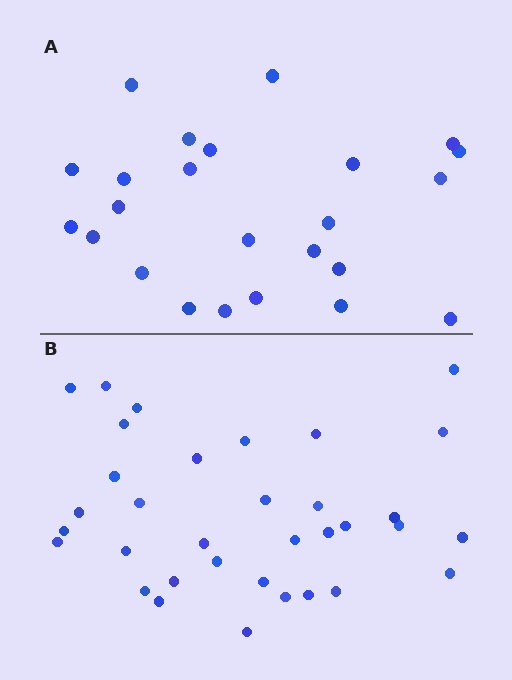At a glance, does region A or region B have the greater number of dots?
Region B (the bottom region) has more dots.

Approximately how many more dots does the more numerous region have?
Region B has roughly 10 or so more dots than region A.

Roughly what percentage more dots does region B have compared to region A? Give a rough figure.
About 40% more.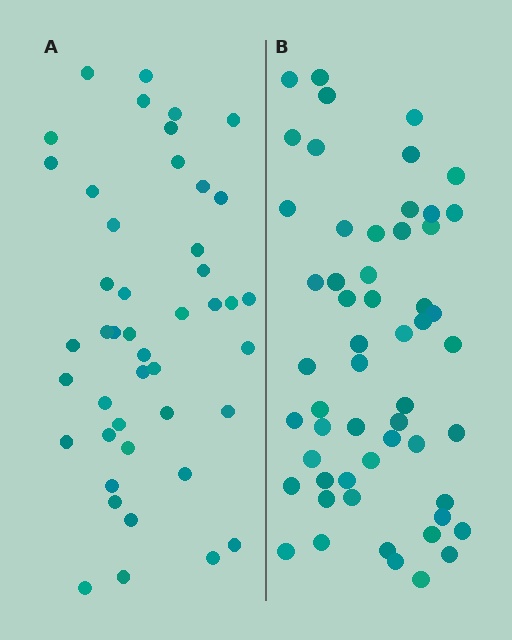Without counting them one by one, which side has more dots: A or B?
Region B (the right region) has more dots.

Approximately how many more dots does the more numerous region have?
Region B has roughly 10 or so more dots than region A.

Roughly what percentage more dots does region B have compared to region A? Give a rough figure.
About 20% more.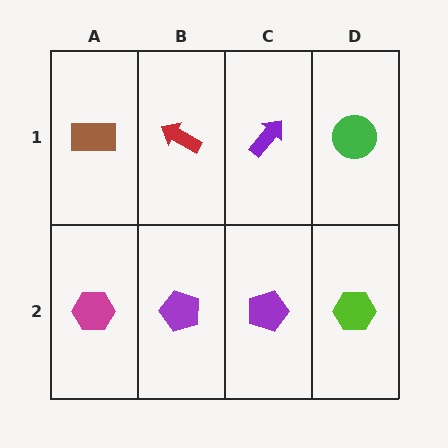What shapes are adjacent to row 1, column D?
A lime hexagon (row 2, column D), a purple arrow (row 1, column C).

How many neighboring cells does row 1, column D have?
2.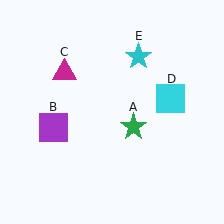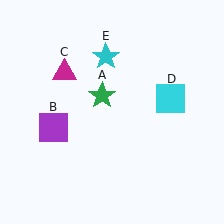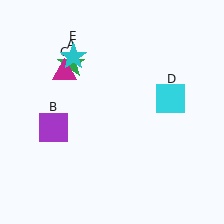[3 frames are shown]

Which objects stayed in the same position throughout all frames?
Purple square (object B) and magenta triangle (object C) and cyan square (object D) remained stationary.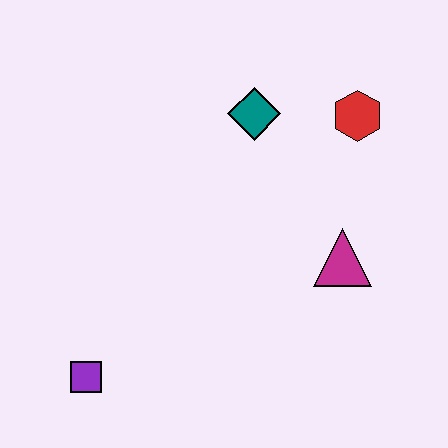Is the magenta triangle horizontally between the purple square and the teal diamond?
No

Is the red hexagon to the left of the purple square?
No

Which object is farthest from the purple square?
The red hexagon is farthest from the purple square.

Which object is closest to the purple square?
The magenta triangle is closest to the purple square.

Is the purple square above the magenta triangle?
No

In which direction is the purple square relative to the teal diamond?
The purple square is below the teal diamond.